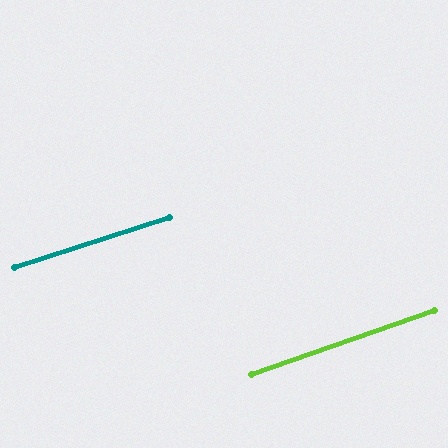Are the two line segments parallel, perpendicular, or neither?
Parallel — their directions differ by only 1.2°.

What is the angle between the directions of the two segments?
Approximately 1 degree.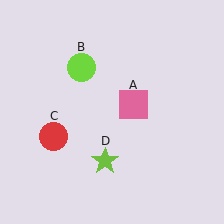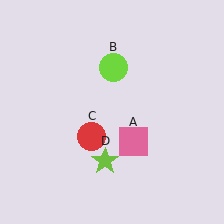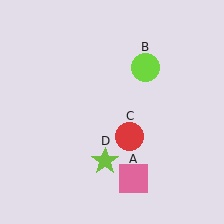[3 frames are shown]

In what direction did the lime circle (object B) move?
The lime circle (object B) moved right.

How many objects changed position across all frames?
3 objects changed position: pink square (object A), lime circle (object B), red circle (object C).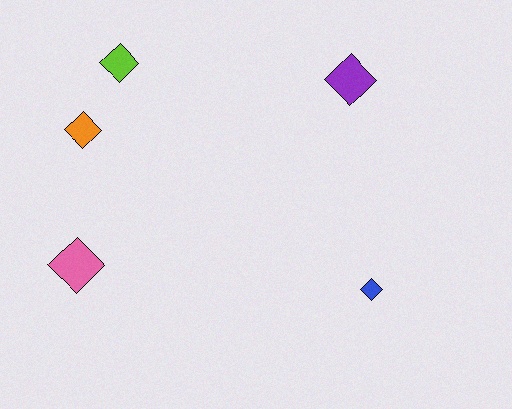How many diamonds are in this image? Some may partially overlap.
There are 5 diamonds.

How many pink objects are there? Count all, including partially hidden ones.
There is 1 pink object.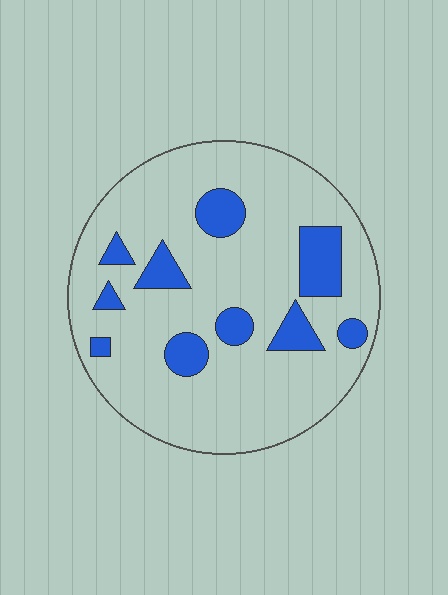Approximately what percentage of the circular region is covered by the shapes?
Approximately 15%.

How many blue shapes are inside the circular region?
10.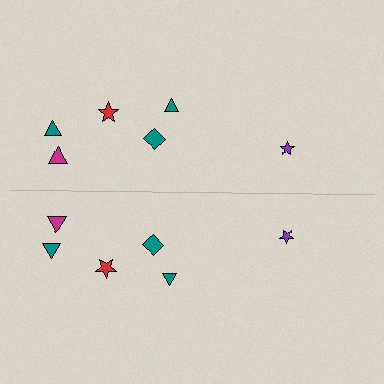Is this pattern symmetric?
Yes, this pattern has bilateral (reflection) symmetry.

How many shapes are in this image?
There are 12 shapes in this image.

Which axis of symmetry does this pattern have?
The pattern has a horizontal axis of symmetry running through the center of the image.